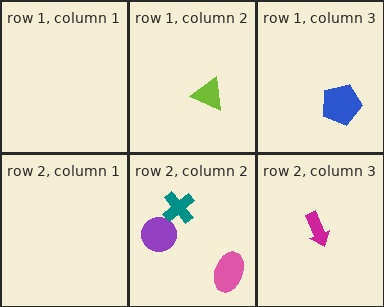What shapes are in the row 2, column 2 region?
The purple circle, the teal cross, the pink ellipse.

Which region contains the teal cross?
The row 2, column 2 region.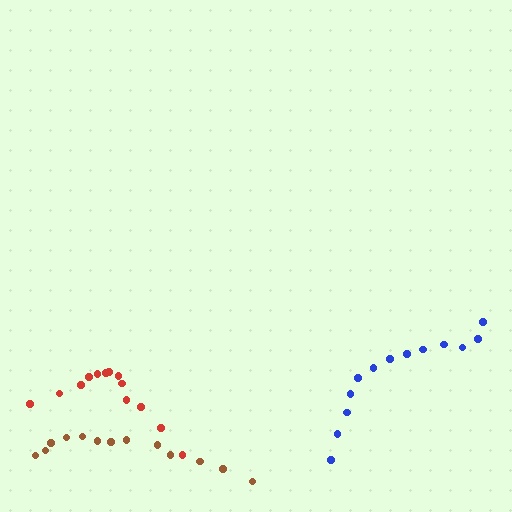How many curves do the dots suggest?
There are 3 distinct paths.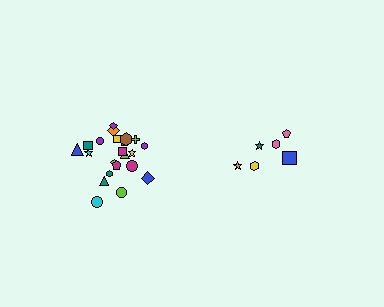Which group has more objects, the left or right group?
The left group.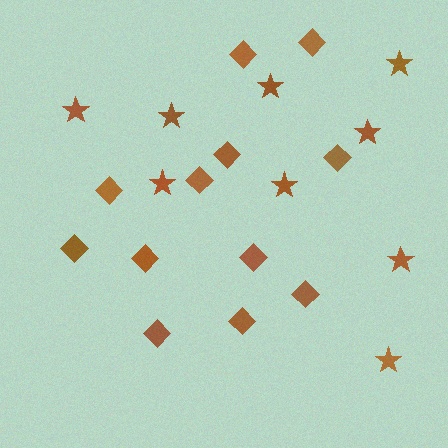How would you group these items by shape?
There are 2 groups: one group of stars (9) and one group of diamonds (12).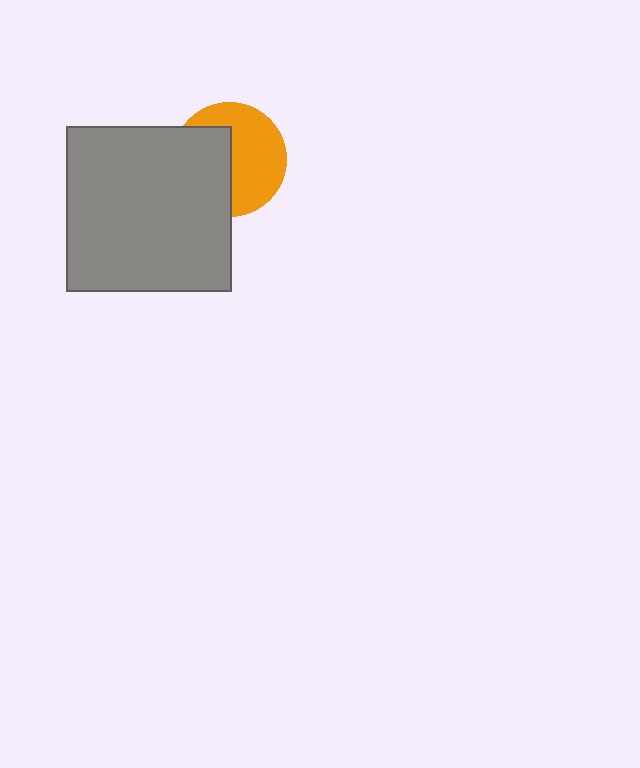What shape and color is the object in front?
The object in front is a gray square.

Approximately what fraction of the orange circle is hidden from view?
Roughly 44% of the orange circle is hidden behind the gray square.